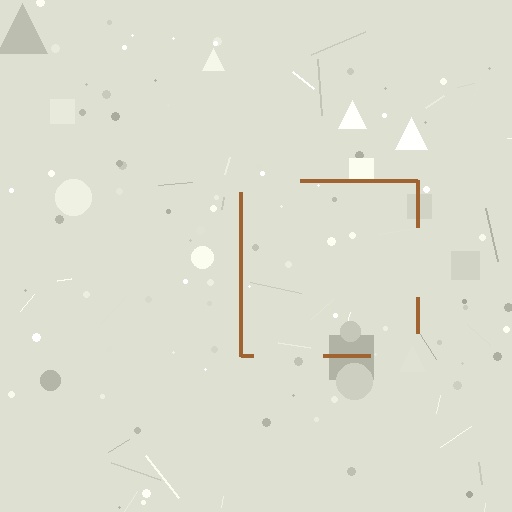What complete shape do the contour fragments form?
The contour fragments form a square.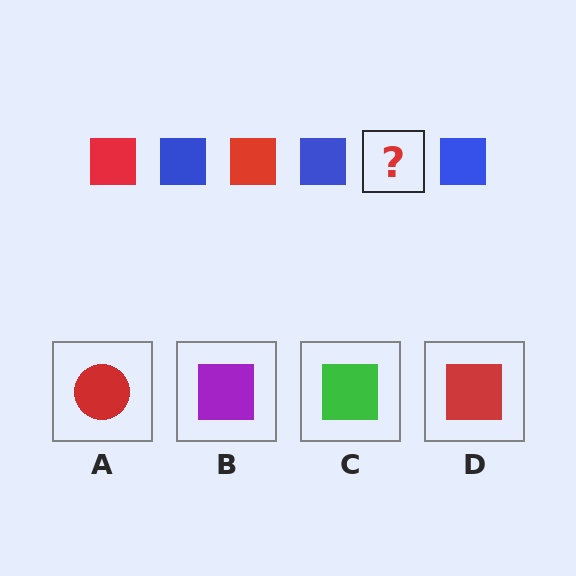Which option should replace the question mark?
Option D.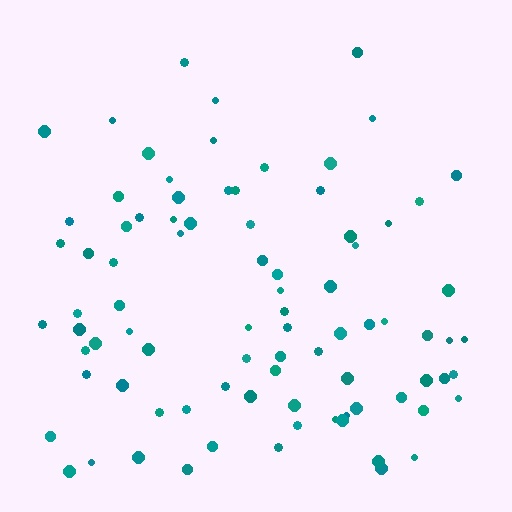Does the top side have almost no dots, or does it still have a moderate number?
Still a moderate number, just noticeably fewer than the bottom.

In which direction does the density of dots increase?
From top to bottom, with the bottom side densest.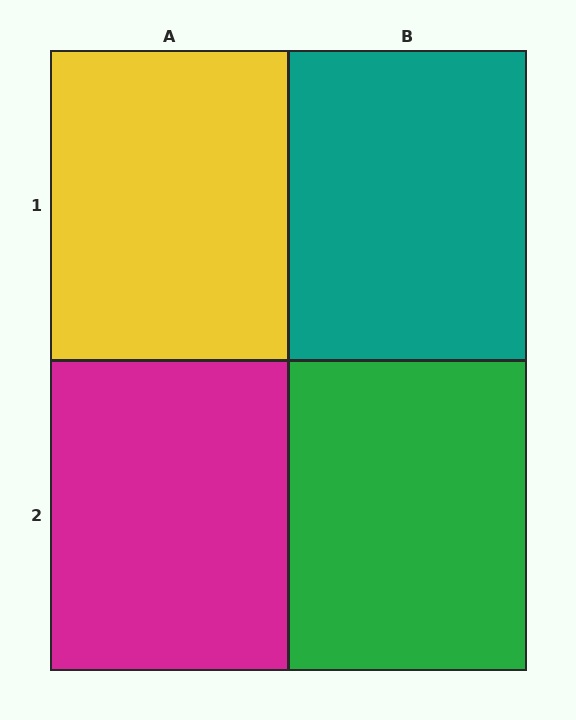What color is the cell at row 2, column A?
Magenta.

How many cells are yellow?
1 cell is yellow.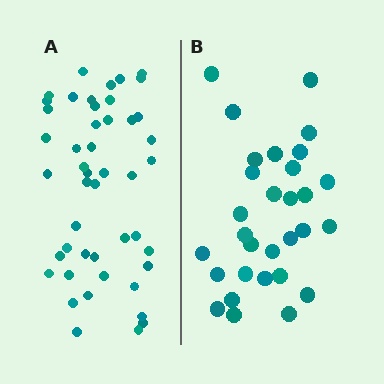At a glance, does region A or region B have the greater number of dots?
Region A (the left region) has more dots.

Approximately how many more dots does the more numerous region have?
Region A has approximately 15 more dots than region B.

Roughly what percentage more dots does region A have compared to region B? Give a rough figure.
About 55% more.